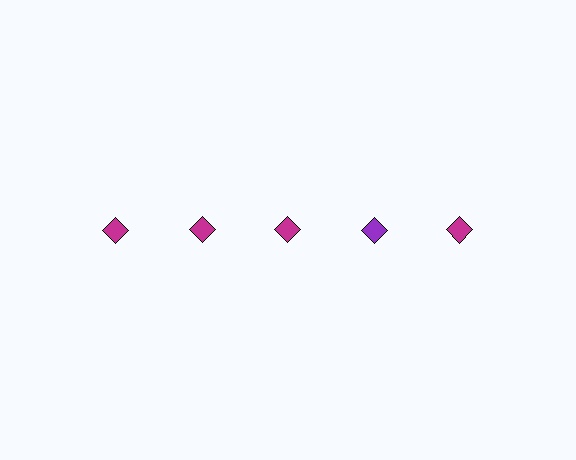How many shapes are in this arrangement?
There are 5 shapes arranged in a grid pattern.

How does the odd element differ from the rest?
It has a different color: purple instead of magenta.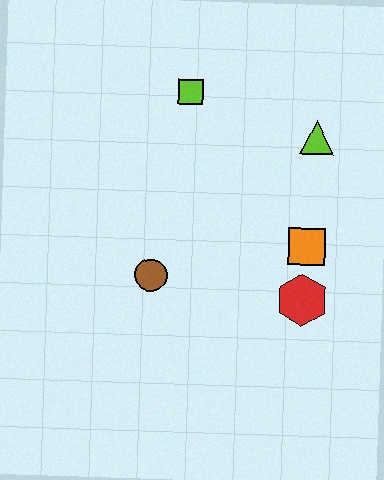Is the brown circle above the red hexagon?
Yes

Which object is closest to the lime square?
The lime triangle is closest to the lime square.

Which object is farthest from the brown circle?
The lime triangle is farthest from the brown circle.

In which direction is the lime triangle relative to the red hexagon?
The lime triangle is above the red hexagon.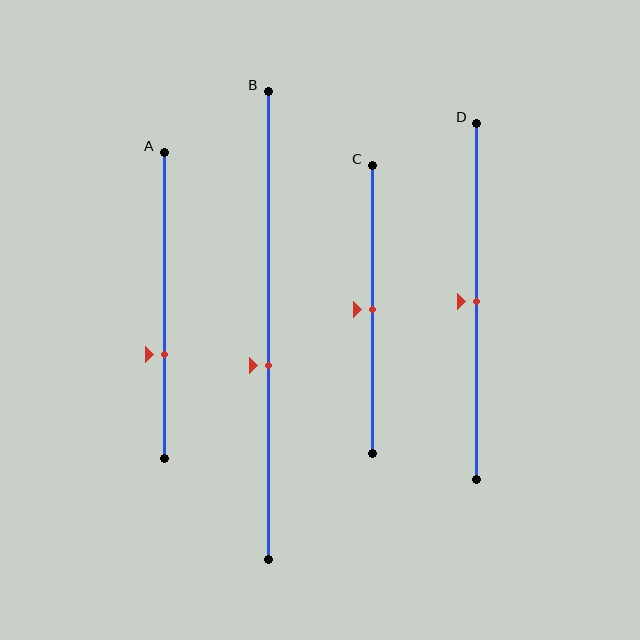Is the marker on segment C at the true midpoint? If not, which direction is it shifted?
Yes, the marker on segment C is at the true midpoint.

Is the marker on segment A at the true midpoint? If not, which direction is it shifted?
No, the marker on segment A is shifted downward by about 16% of the segment length.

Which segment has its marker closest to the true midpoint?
Segment C has its marker closest to the true midpoint.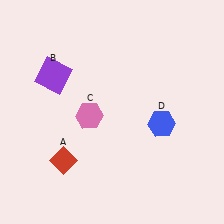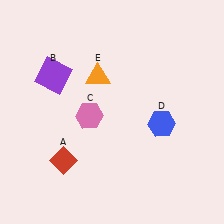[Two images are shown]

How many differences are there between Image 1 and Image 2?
There is 1 difference between the two images.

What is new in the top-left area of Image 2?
An orange triangle (E) was added in the top-left area of Image 2.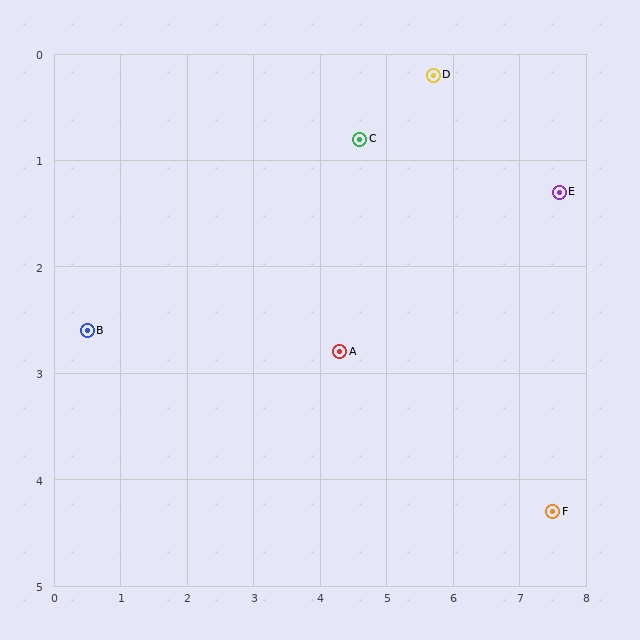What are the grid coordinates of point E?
Point E is at approximately (7.6, 1.3).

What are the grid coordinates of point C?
Point C is at approximately (4.6, 0.8).